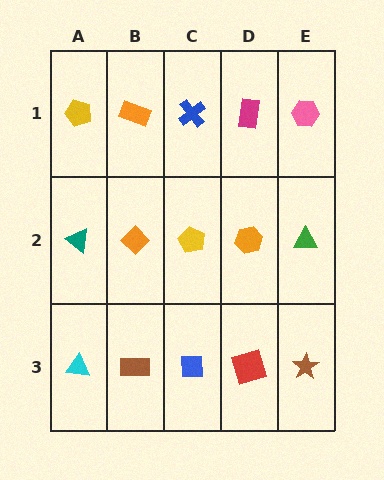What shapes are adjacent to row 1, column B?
An orange diamond (row 2, column B), a yellow pentagon (row 1, column A), a blue cross (row 1, column C).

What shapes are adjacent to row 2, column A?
A yellow pentagon (row 1, column A), a cyan triangle (row 3, column A), an orange diamond (row 2, column B).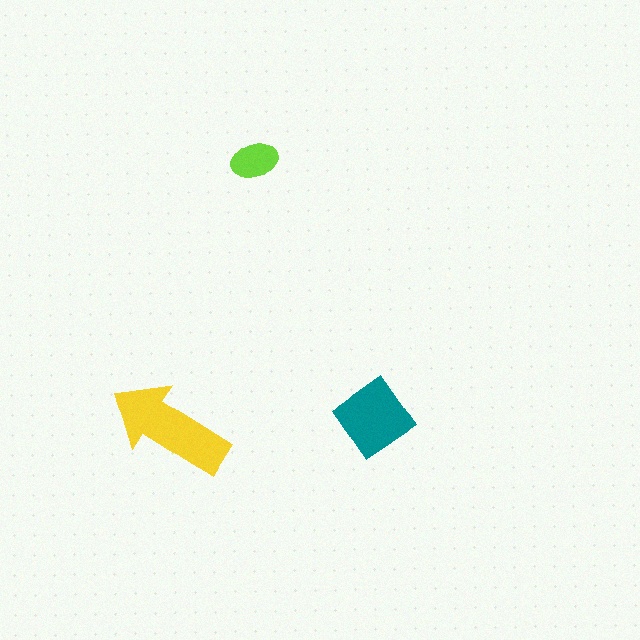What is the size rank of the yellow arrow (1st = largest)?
1st.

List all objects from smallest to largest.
The lime ellipse, the teal diamond, the yellow arrow.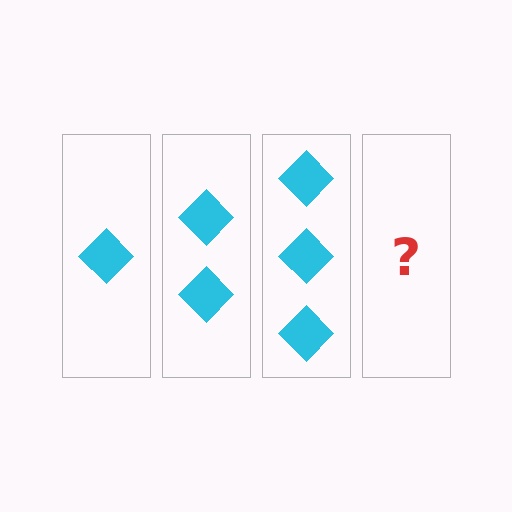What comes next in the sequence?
The next element should be 4 diamonds.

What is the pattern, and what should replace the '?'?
The pattern is that each step adds one more diamond. The '?' should be 4 diamonds.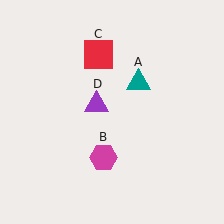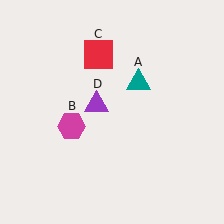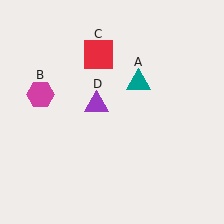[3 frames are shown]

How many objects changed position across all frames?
1 object changed position: magenta hexagon (object B).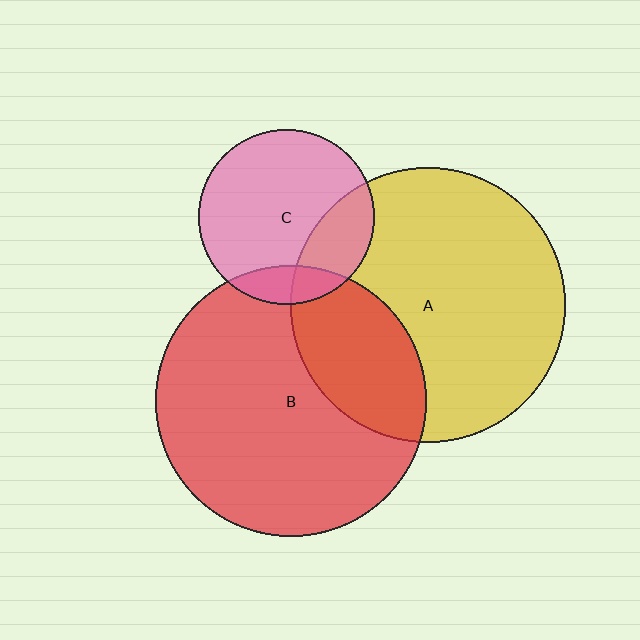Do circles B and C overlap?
Yes.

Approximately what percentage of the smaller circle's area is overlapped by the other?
Approximately 15%.